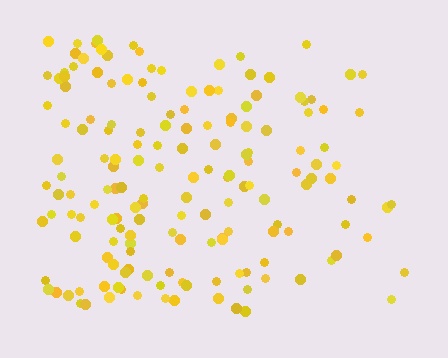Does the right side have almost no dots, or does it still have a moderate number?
Still a moderate number, just noticeably fewer than the left.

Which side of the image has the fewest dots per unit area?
The right.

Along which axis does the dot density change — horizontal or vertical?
Horizontal.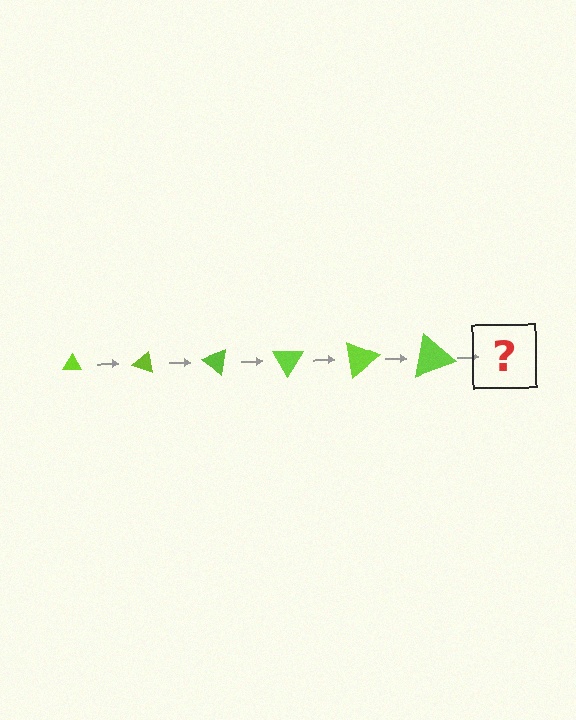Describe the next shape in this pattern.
It should be a triangle, larger than the previous one and rotated 120 degrees from the start.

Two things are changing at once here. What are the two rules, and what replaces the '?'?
The two rules are that the triangle grows larger each step and it rotates 20 degrees each step. The '?' should be a triangle, larger than the previous one and rotated 120 degrees from the start.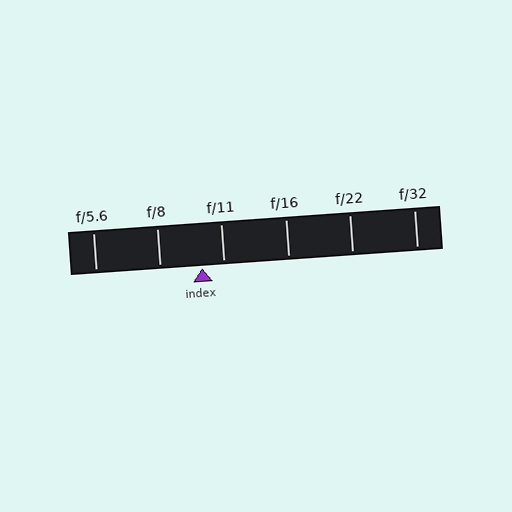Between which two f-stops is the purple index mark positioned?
The index mark is between f/8 and f/11.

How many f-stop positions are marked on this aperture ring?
There are 6 f-stop positions marked.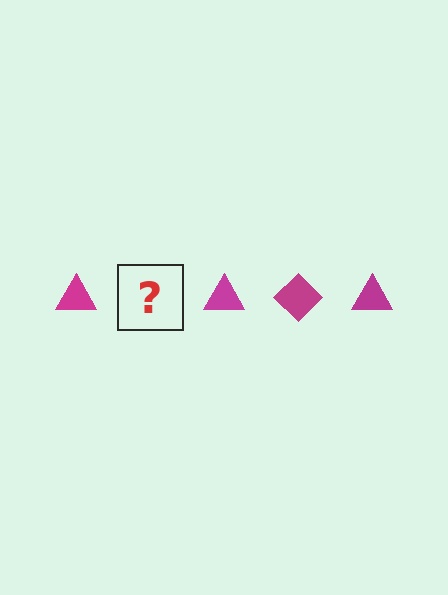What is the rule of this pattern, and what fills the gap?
The rule is that the pattern cycles through triangle, diamond shapes in magenta. The gap should be filled with a magenta diamond.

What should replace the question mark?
The question mark should be replaced with a magenta diamond.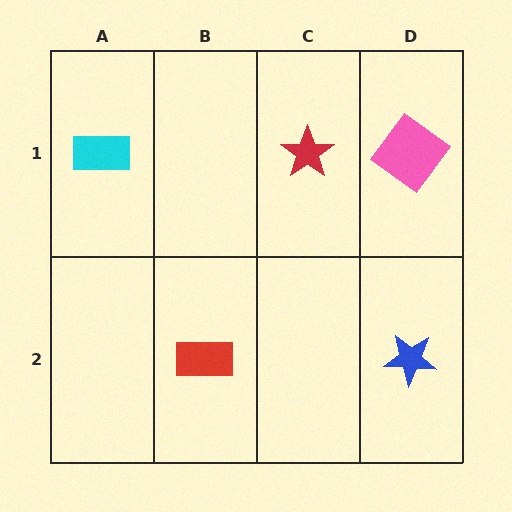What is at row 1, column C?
A red star.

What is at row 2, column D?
A blue star.